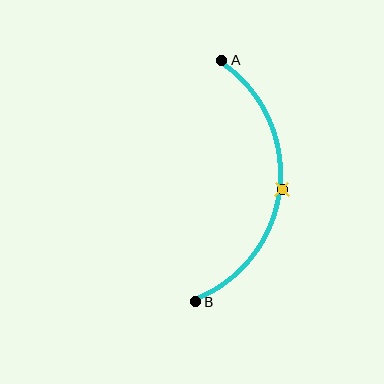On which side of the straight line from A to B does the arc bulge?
The arc bulges to the right of the straight line connecting A and B.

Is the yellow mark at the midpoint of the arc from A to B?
Yes. The yellow mark lies on the arc at equal arc-length from both A and B — it is the arc midpoint.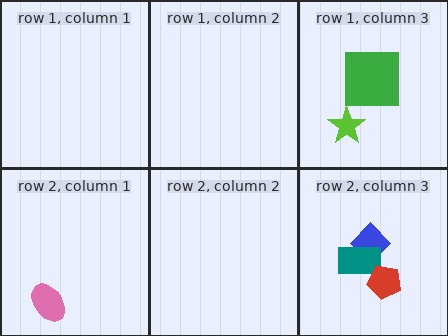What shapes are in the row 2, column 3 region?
The blue diamond, the teal rectangle, the red pentagon.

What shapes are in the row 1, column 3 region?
The lime star, the green square.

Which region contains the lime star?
The row 1, column 3 region.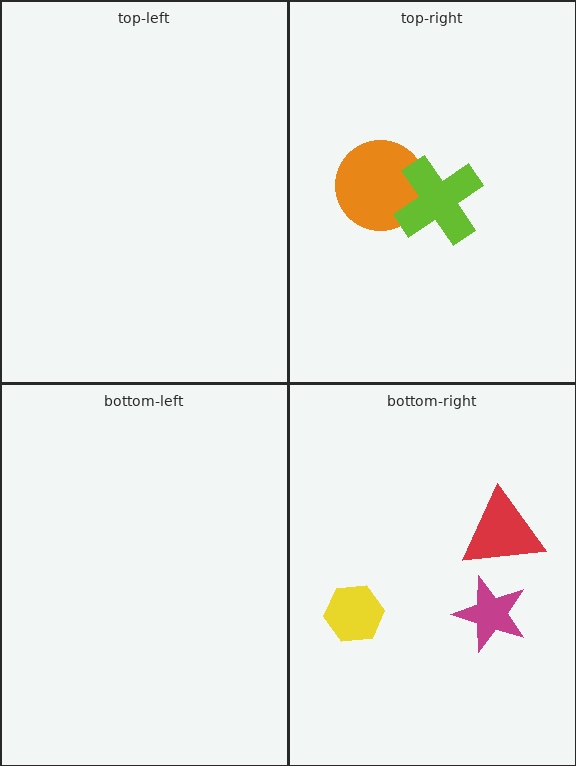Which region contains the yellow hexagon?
The bottom-right region.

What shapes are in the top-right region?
The orange circle, the lime cross.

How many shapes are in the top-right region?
2.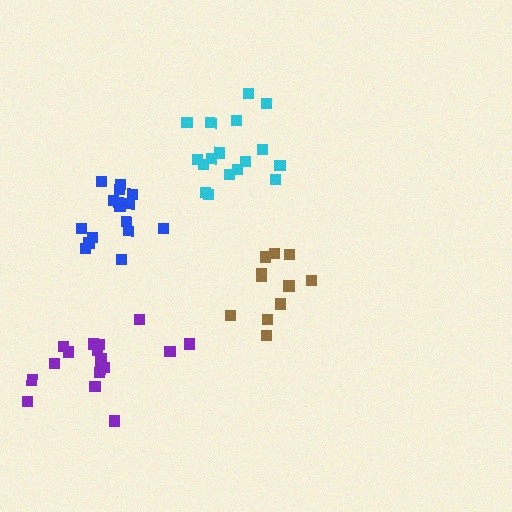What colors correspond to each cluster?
The clusters are colored: blue, brown, purple, cyan.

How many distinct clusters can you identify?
There are 4 distinct clusters.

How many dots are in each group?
Group 1: 16 dots, Group 2: 11 dots, Group 3: 17 dots, Group 4: 17 dots (61 total).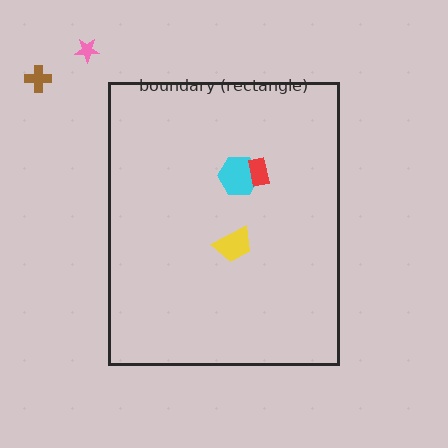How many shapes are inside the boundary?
3 inside, 2 outside.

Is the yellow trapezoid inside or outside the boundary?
Inside.